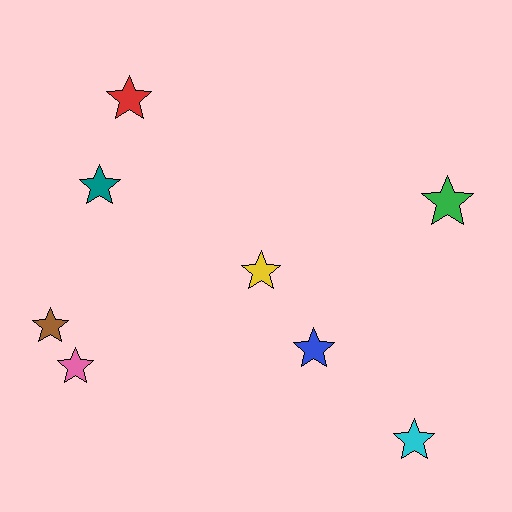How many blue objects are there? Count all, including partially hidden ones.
There is 1 blue object.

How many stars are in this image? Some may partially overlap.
There are 8 stars.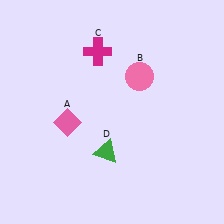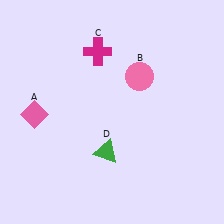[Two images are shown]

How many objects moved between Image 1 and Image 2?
1 object moved between the two images.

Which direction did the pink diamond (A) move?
The pink diamond (A) moved left.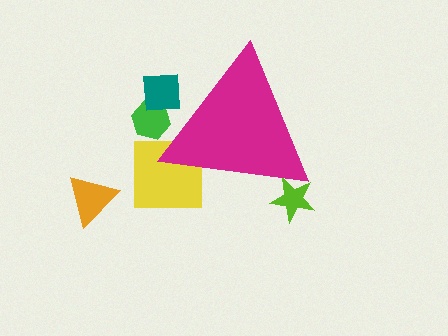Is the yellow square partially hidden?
Yes, the yellow square is partially hidden behind the magenta triangle.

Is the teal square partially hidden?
Yes, the teal square is partially hidden behind the magenta triangle.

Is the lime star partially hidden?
Yes, the lime star is partially hidden behind the magenta triangle.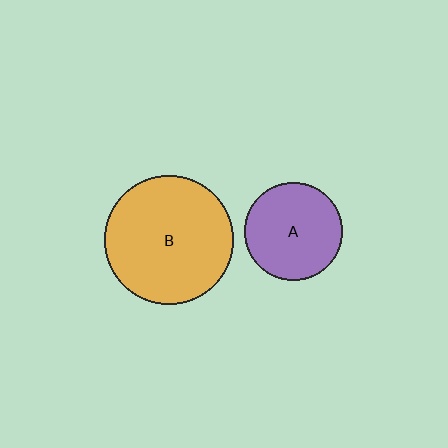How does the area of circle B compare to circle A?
Approximately 1.7 times.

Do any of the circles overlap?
No, none of the circles overlap.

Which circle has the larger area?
Circle B (orange).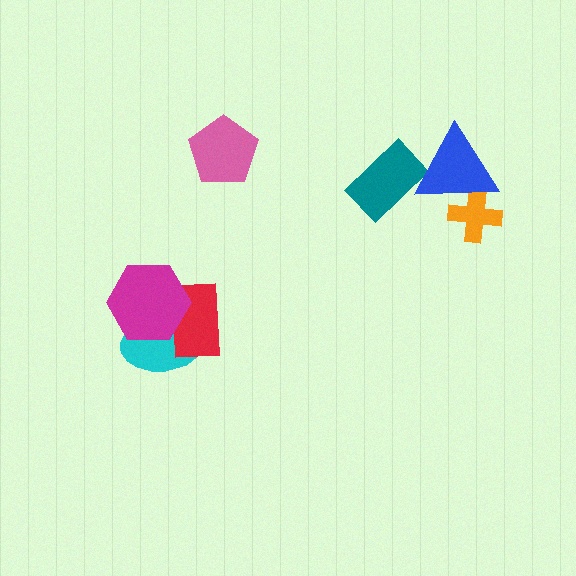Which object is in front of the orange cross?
The blue triangle is in front of the orange cross.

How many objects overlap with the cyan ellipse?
2 objects overlap with the cyan ellipse.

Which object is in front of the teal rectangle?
The blue triangle is in front of the teal rectangle.